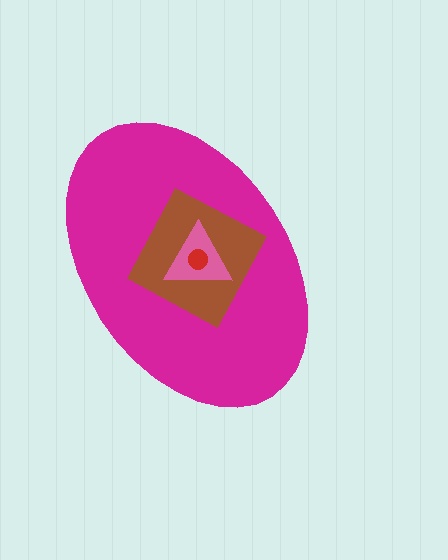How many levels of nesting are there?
4.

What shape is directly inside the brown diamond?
The pink triangle.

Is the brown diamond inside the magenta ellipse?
Yes.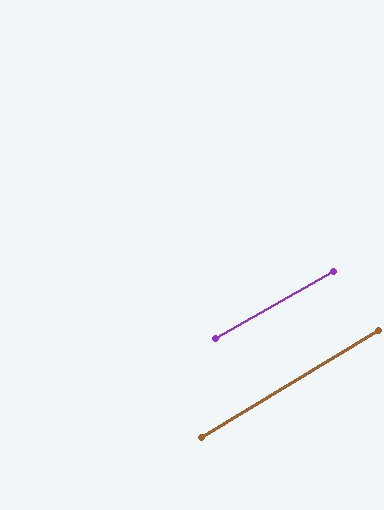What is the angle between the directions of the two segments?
Approximately 2 degrees.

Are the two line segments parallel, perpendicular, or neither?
Parallel — their directions differ by only 1.7°.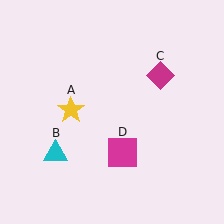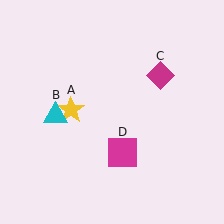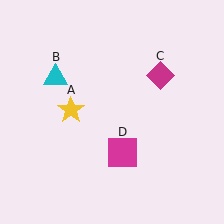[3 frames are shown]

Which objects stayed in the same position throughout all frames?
Yellow star (object A) and magenta diamond (object C) and magenta square (object D) remained stationary.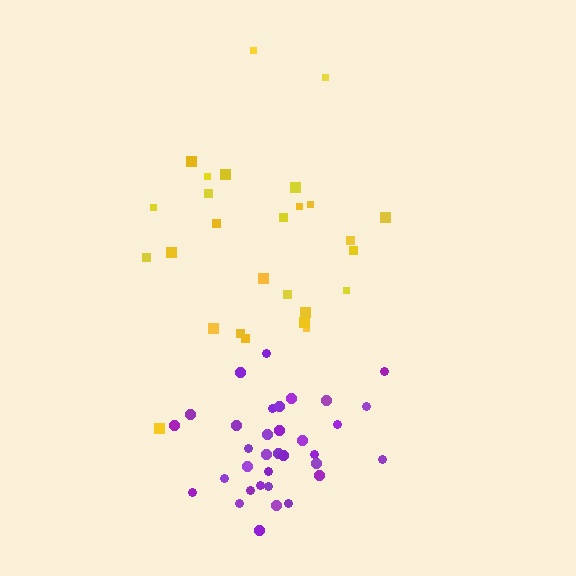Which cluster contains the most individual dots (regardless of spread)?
Purple (34).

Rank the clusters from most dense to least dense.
purple, yellow.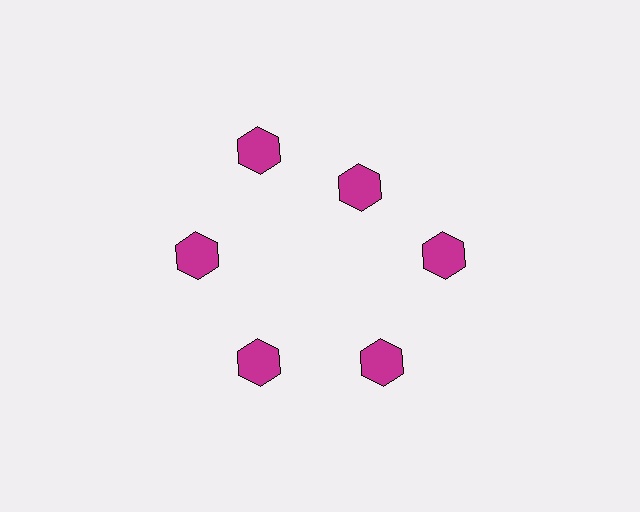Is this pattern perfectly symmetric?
No. The 6 magenta hexagons are arranged in a ring, but one element near the 1 o'clock position is pulled inward toward the center, breaking the 6-fold rotational symmetry.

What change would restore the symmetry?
The symmetry would be restored by moving it outward, back onto the ring so that all 6 hexagons sit at equal angles and equal distance from the center.